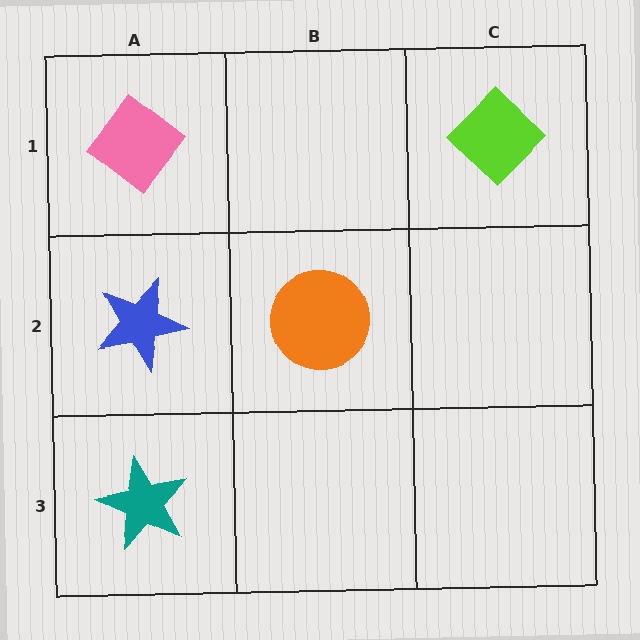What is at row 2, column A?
A blue star.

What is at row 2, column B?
An orange circle.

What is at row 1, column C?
A lime diamond.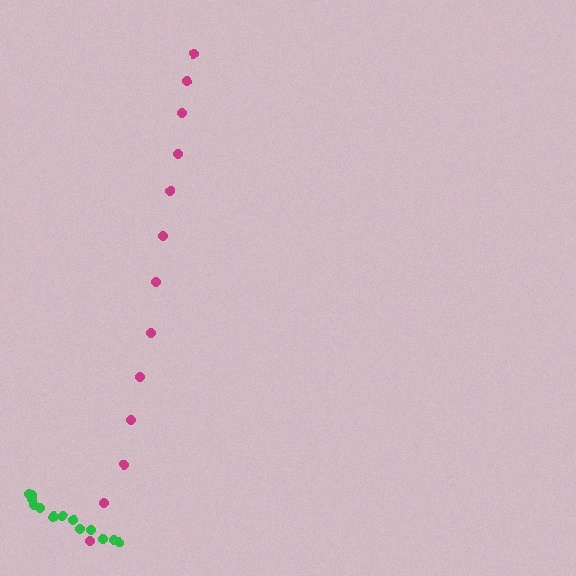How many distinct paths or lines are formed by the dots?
There are 2 distinct paths.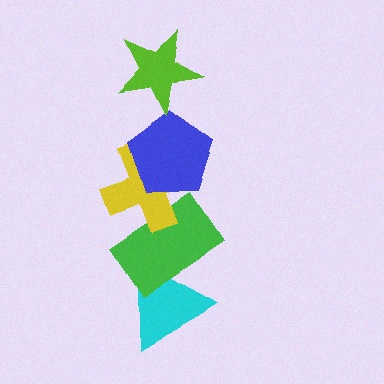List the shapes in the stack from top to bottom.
From top to bottom: the lime star, the blue pentagon, the yellow cross, the green rectangle, the cyan triangle.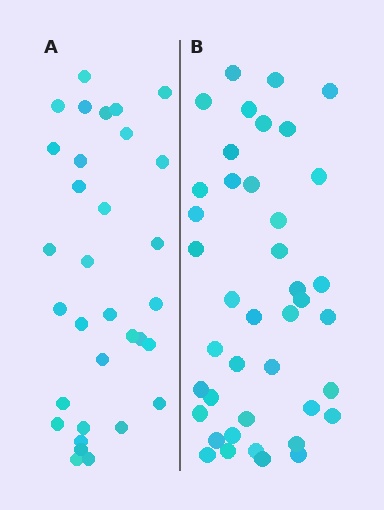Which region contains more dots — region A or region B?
Region B (the right region) has more dots.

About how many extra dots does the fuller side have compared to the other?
Region B has roughly 8 or so more dots than region A.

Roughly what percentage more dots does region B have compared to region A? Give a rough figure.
About 30% more.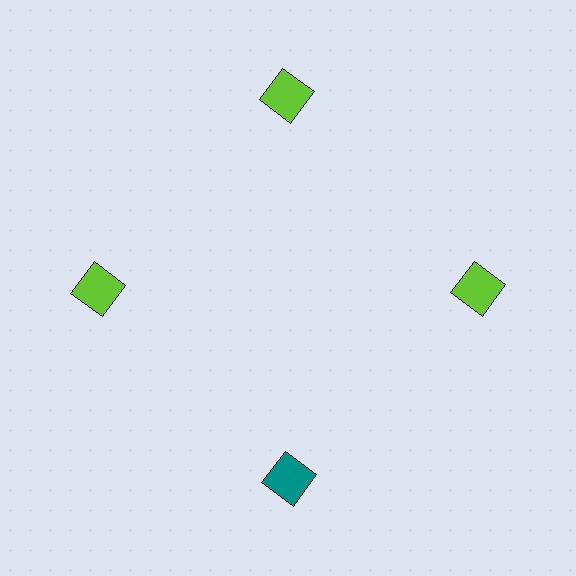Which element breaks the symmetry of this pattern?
The teal square at roughly the 6 o'clock position breaks the symmetry. All other shapes are lime squares.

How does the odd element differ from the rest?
It has a different color: teal instead of lime.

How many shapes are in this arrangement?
There are 4 shapes arranged in a ring pattern.